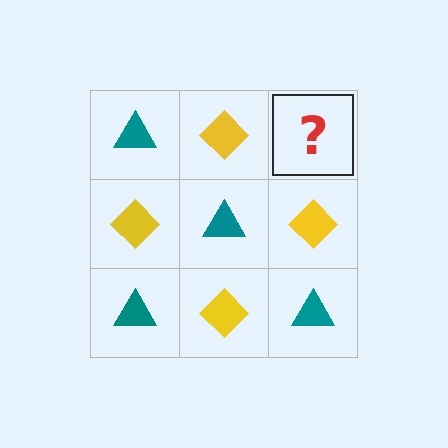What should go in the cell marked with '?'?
The missing cell should contain a teal triangle.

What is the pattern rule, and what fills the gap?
The rule is that it alternates teal triangle and yellow diamond in a checkerboard pattern. The gap should be filled with a teal triangle.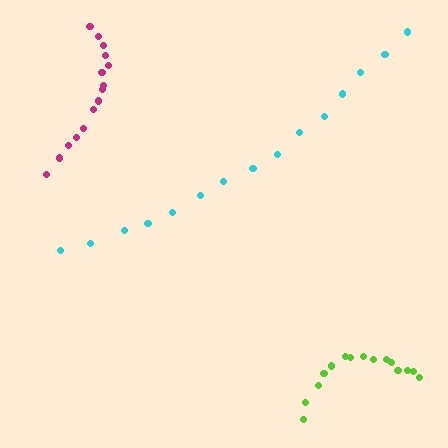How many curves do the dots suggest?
There are 3 distinct paths.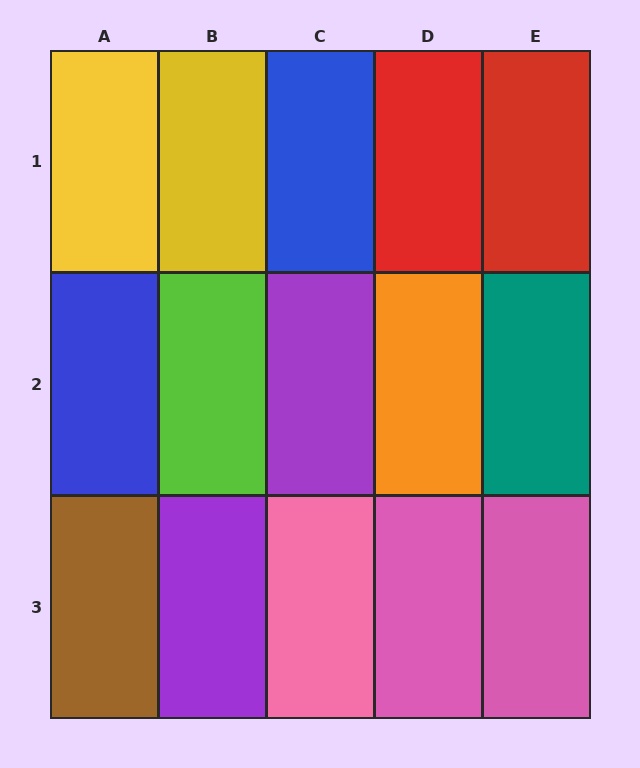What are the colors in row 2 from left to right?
Blue, lime, purple, orange, teal.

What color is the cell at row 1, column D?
Red.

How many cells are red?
2 cells are red.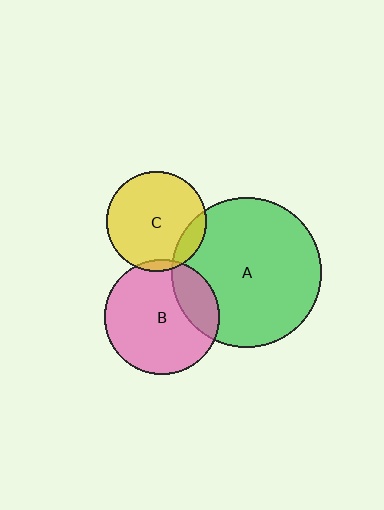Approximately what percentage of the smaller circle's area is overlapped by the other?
Approximately 10%.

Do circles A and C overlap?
Yes.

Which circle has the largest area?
Circle A (green).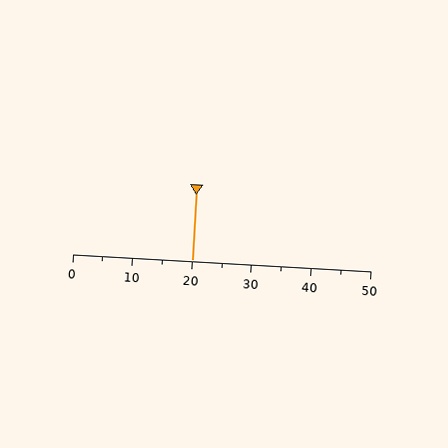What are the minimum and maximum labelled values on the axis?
The axis runs from 0 to 50.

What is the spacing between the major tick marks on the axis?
The major ticks are spaced 10 apart.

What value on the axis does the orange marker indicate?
The marker indicates approximately 20.